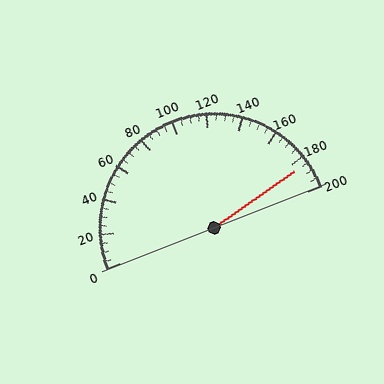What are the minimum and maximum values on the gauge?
The gauge ranges from 0 to 200.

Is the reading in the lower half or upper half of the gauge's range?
The reading is in the upper half of the range (0 to 200).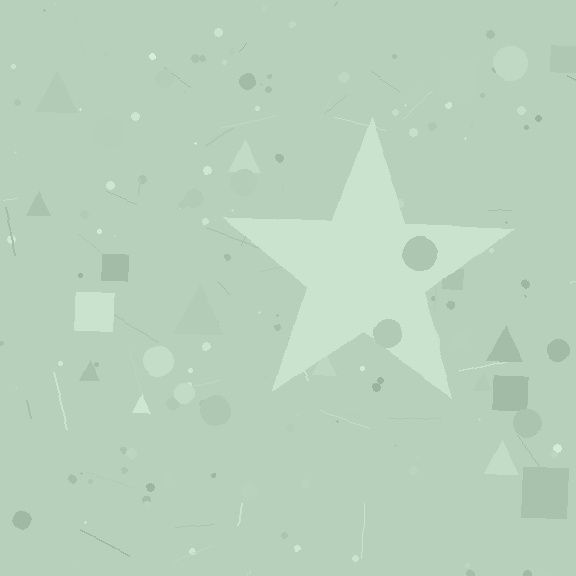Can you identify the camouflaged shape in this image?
The camouflaged shape is a star.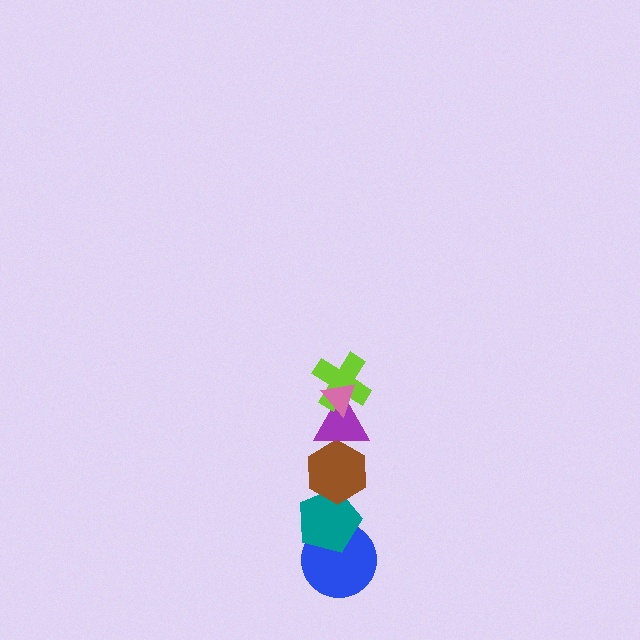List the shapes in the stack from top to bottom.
From top to bottom: the pink triangle, the lime cross, the purple triangle, the brown hexagon, the teal pentagon, the blue circle.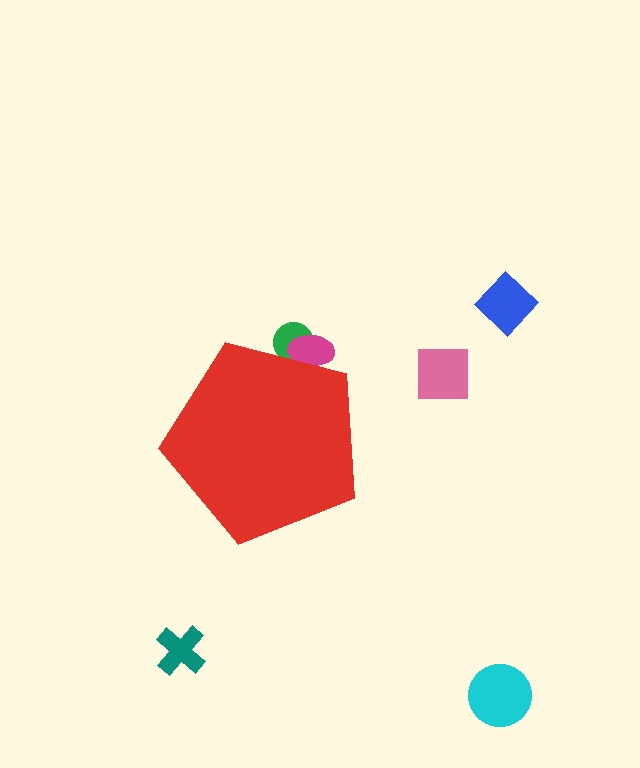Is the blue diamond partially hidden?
No, the blue diamond is fully visible.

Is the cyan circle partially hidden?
No, the cyan circle is fully visible.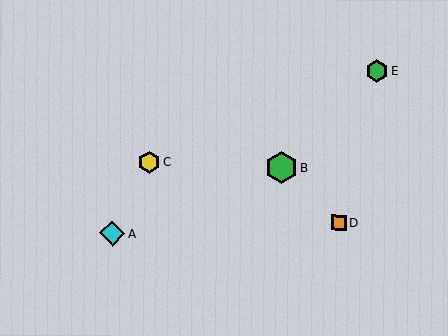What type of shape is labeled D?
Shape D is an orange square.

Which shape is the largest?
The green hexagon (labeled B) is the largest.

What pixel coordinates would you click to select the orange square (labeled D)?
Click at (339, 223) to select the orange square D.